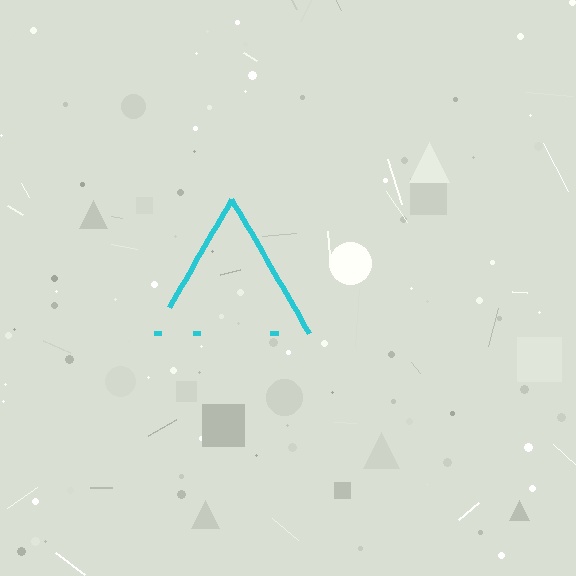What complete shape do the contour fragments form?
The contour fragments form a triangle.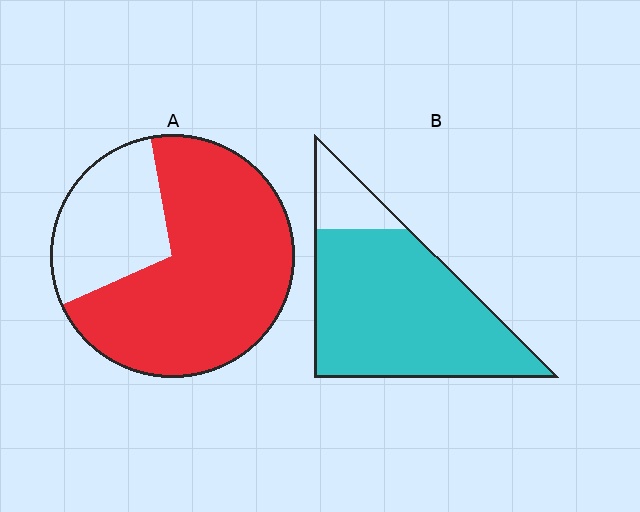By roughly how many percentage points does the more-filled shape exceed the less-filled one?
By roughly 15 percentage points (B over A).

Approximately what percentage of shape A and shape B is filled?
A is approximately 70% and B is approximately 85%.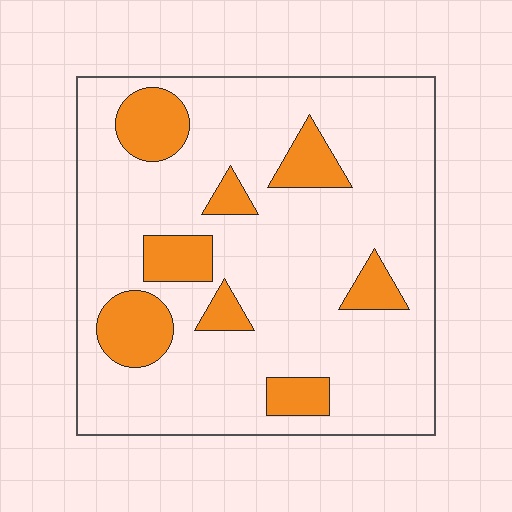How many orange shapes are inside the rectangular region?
8.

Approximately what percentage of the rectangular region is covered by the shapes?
Approximately 20%.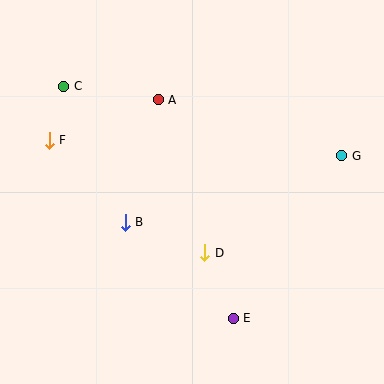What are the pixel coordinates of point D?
Point D is at (205, 253).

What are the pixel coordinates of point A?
Point A is at (158, 100).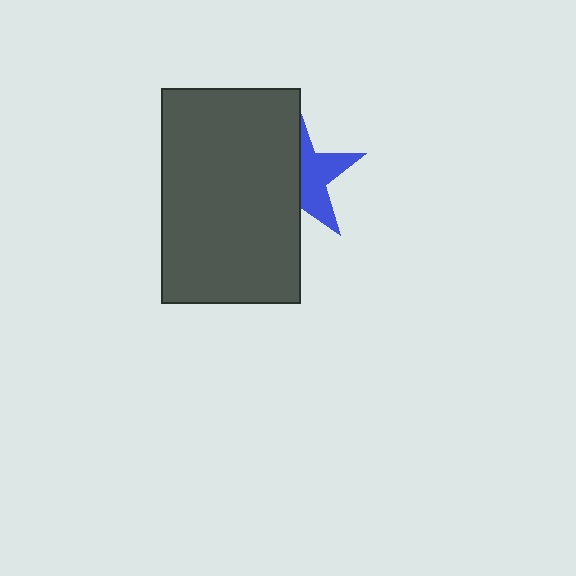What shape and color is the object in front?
The object in front is a dark gray rectangle.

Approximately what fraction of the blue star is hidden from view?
Roughly 56% of the blue star is hidden behind the dark gray rectangle.